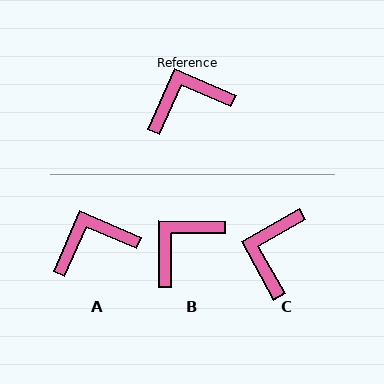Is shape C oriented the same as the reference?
No, it is off by about 53 degrees.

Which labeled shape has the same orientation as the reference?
A.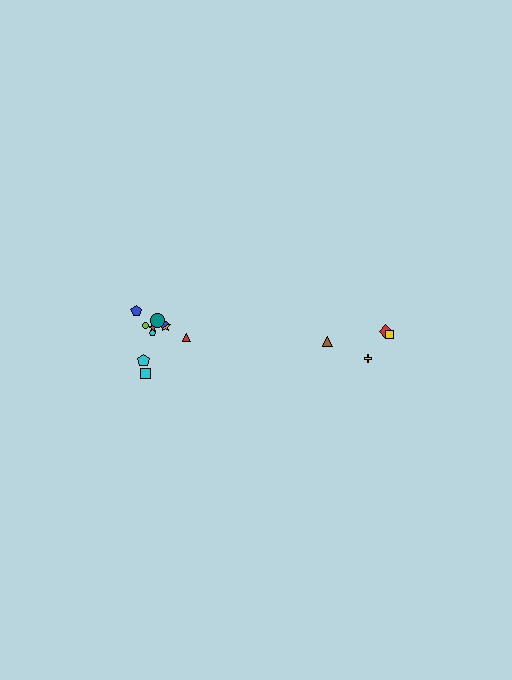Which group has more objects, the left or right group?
The left group.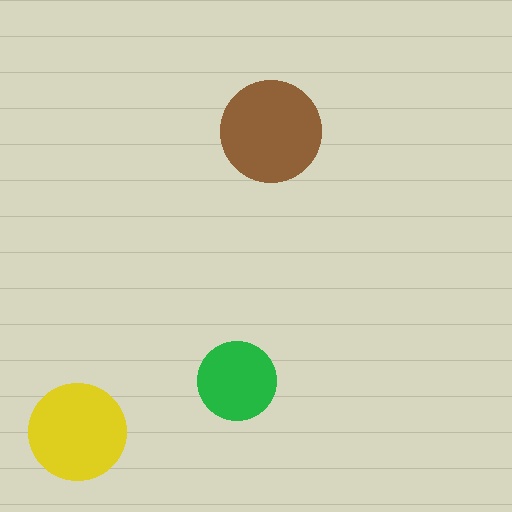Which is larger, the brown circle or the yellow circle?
The brown one.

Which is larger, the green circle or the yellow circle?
The yellow one.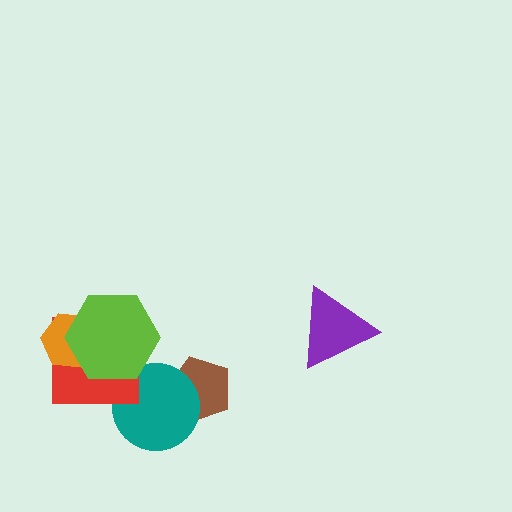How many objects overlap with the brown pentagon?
1 object overlaps with the brown pentagon.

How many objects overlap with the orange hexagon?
2 objects overlap with the orange hexagon.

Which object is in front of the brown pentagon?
The teal circle is in front of the brown pentagon.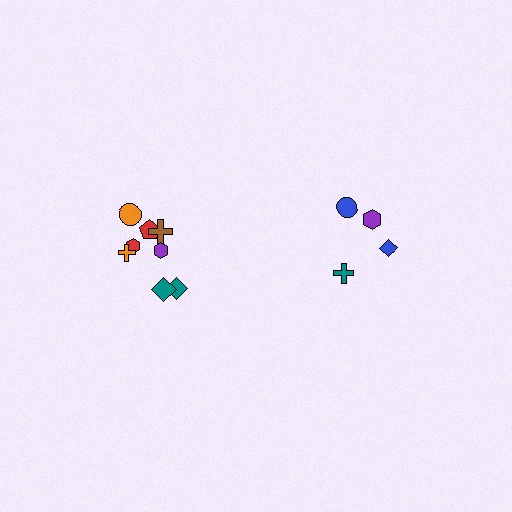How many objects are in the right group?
There are 4 objects.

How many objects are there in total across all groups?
There are 12 objects.